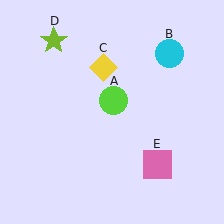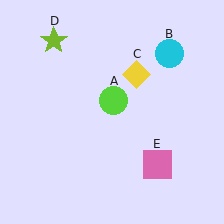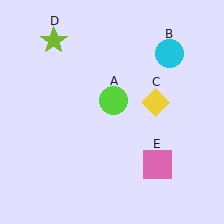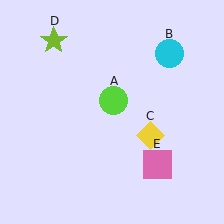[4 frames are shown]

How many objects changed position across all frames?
1 object changed position: yellow diamond (object C).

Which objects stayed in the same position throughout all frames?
Lime circle (object A) and cyan circle (object B) and lime star (object D) and pink square (object E) remained stationary.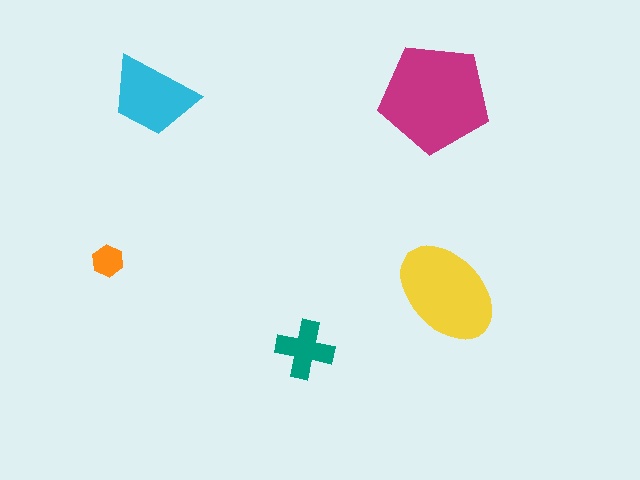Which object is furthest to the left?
The orange hexagon is leftmost.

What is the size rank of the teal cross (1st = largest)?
4th.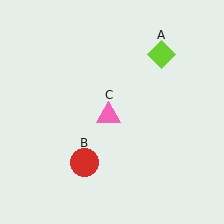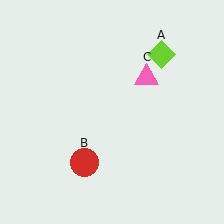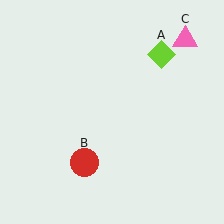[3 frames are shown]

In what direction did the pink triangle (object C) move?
The pink triangle (object C) moved up and to the right.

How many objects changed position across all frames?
1 object changed position: pink triangle (object C).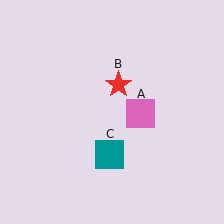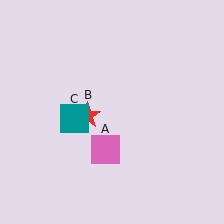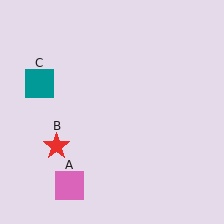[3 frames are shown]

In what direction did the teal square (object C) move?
The teal square (object C) moved up and to the left.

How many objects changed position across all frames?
3 objects changed position: pink square (object A), red star (object B), teal square (object C).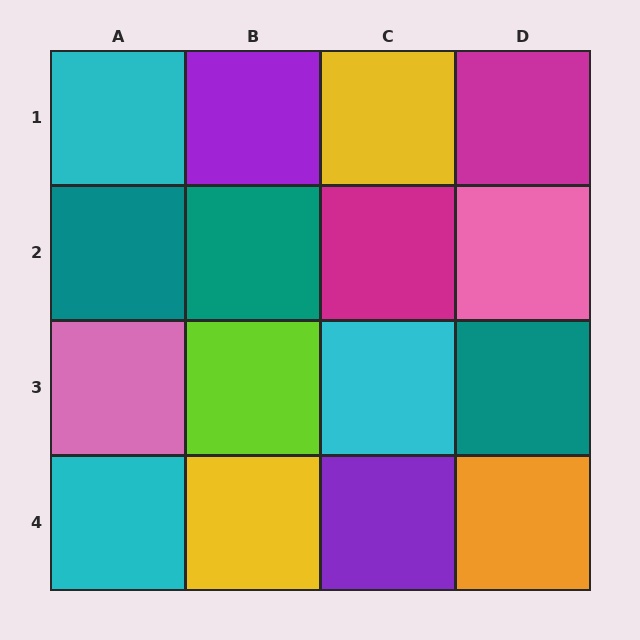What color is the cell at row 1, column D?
Magenta.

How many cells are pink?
2 cells are pink.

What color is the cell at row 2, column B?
Teal.